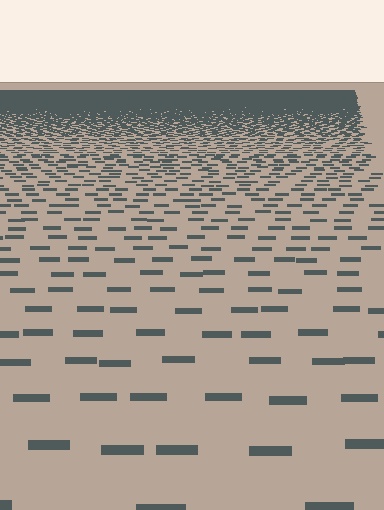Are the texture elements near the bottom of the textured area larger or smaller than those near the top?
Larger. Near the bottom, elements are closer to the viewer and appear at a bigger on-screen size.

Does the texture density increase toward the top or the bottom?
Density increases toward the top.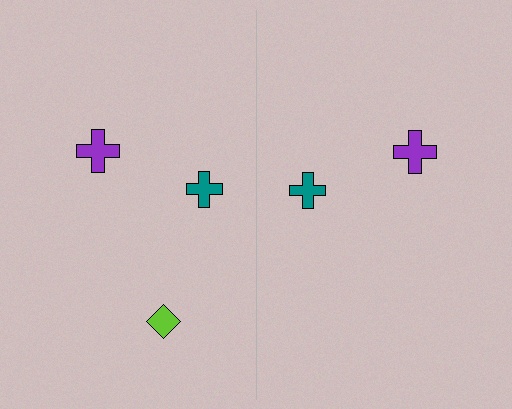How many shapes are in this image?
There are 5 shapes in this image.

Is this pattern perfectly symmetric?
No, the pattern is not perfectly symmetric. A lime diamond is missing from the right side.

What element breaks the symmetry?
A lime diamond is missing from the right side.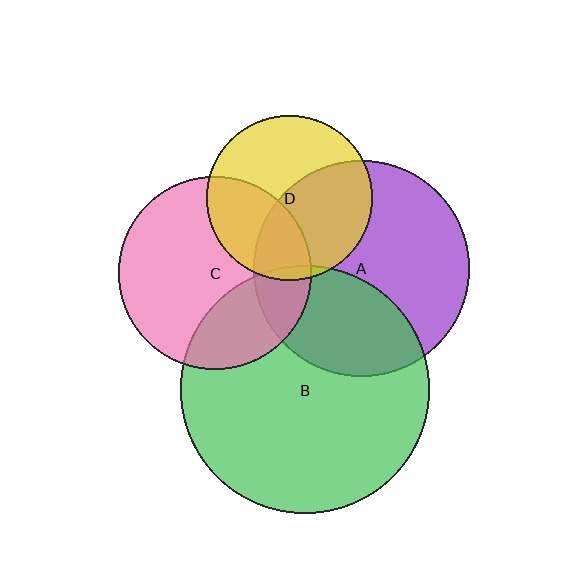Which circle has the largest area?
Circle B (green).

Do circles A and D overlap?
Yes.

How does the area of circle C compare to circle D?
Approximately 1.4 times.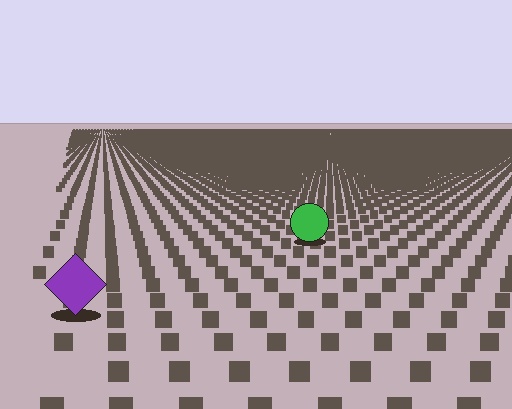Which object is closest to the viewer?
The purple diamond is closest. The texture marks near it are larger and more spread out.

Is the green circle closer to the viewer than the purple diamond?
No. The purple diamond is closer — you can tell from the texture gradient: the ground texture is coarser near it.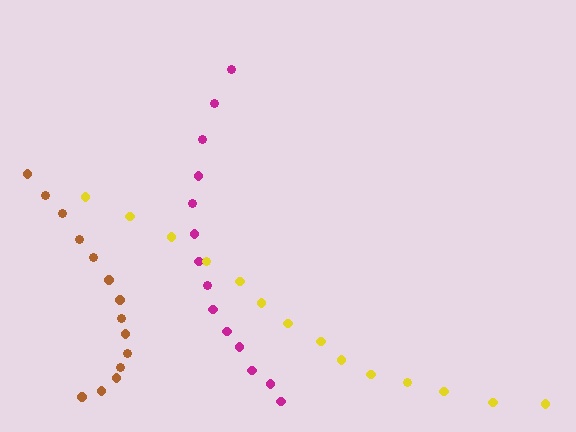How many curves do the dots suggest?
There are 3 distinct paths.